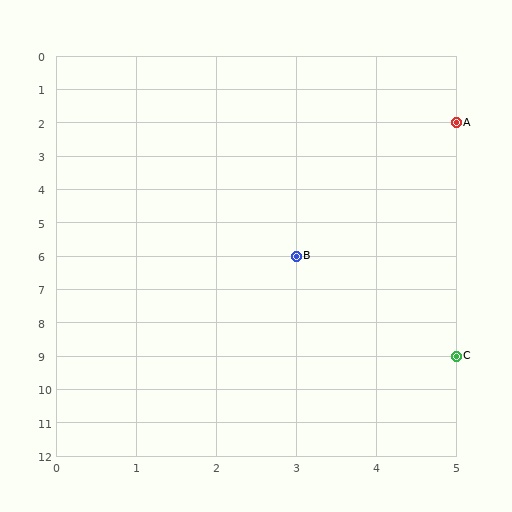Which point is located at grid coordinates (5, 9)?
Point C is at (5, 9).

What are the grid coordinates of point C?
Point C is at grid coordinates (5, 9).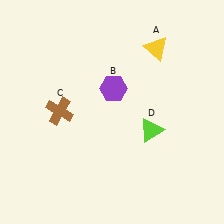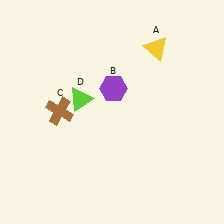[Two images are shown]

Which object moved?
The lime triangle (D) moved left.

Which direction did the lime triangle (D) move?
The lime triangle (D) moved left.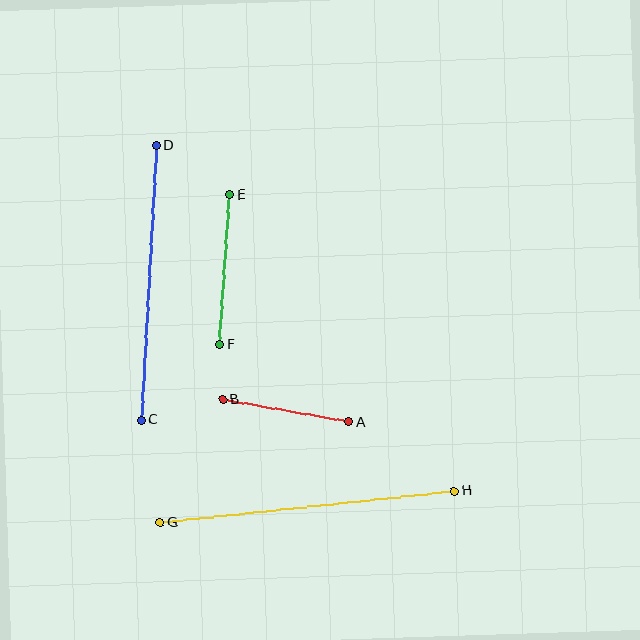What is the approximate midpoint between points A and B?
The midpoint is at approximately (286, 410) pixels.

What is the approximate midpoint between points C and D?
The midpoint is at approximately (149, 283) pixels.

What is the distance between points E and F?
The distance is approximately 150 pixels.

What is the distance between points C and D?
The distance is approximately 275 pixels.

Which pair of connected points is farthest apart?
Points G and H are farthest apart.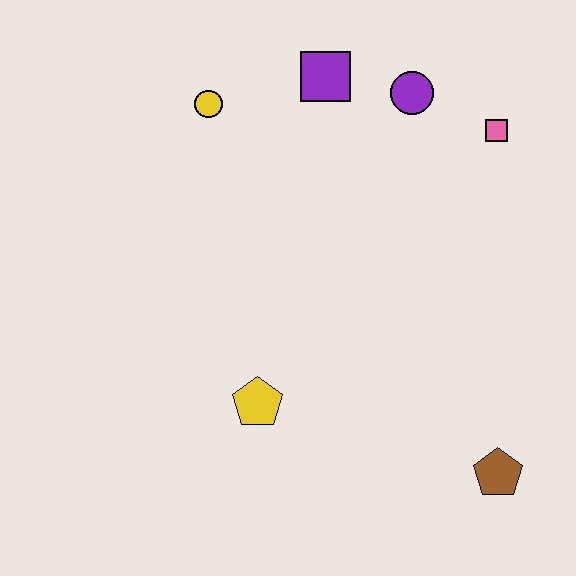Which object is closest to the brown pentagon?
The yellow pentagon is closest to the brown pentagon.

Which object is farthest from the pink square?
The yellow pentagon is farthest from the pink square.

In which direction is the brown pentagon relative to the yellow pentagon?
The brown pentagon is to the right of the yellow pentagon.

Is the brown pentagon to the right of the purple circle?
Yes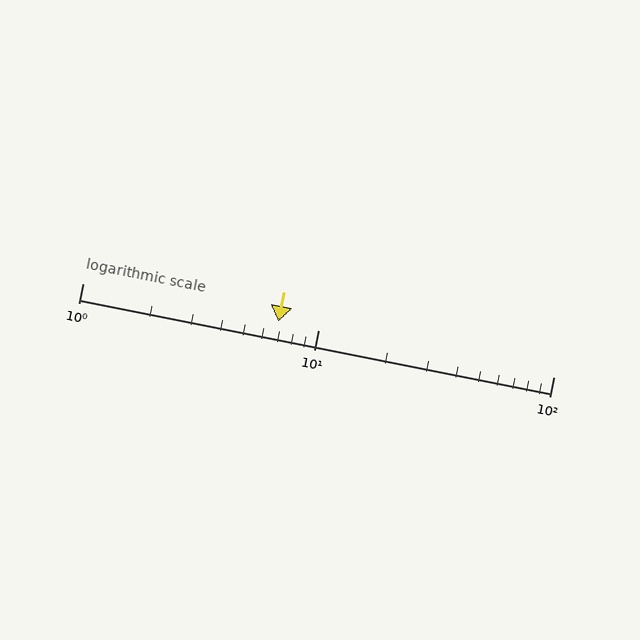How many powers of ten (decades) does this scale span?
The scale spans 2 decades, from 1 to 100.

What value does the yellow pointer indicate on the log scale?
The pointer indicates approximately 6.8.